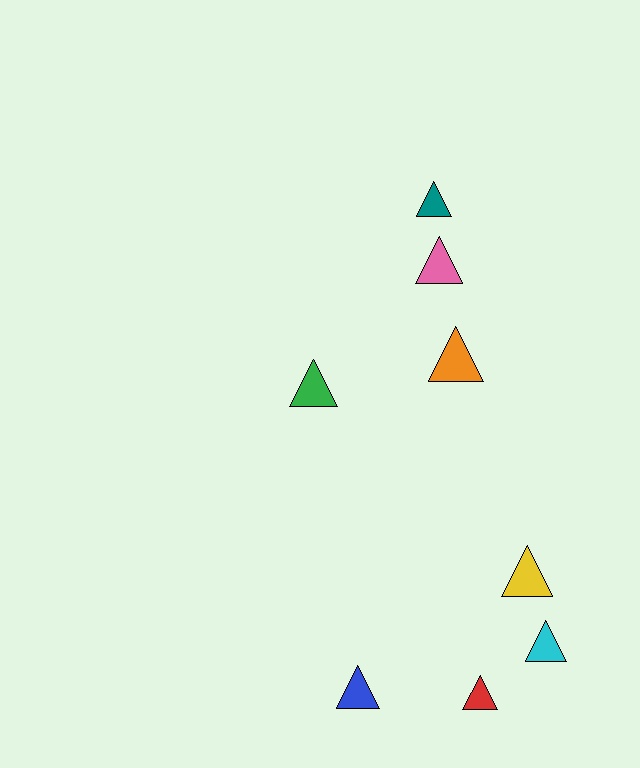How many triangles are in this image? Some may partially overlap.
There are 8 triangles.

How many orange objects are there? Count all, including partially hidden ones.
There is 1 orange object.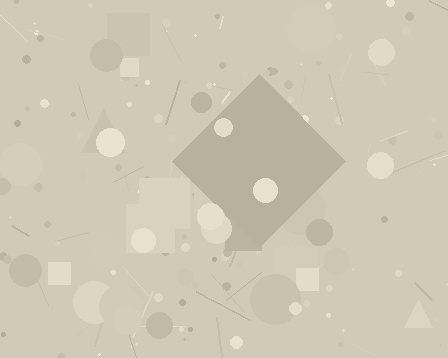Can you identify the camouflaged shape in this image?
The camouflaged shape is a diamond.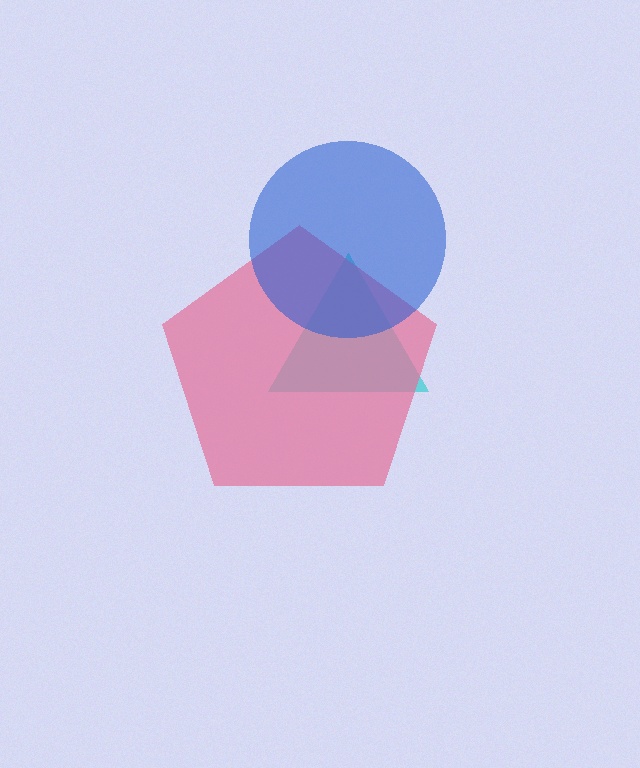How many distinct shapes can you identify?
There are 3 distinct shapes: a cyan triangle, a pink pentagon, a blue circle.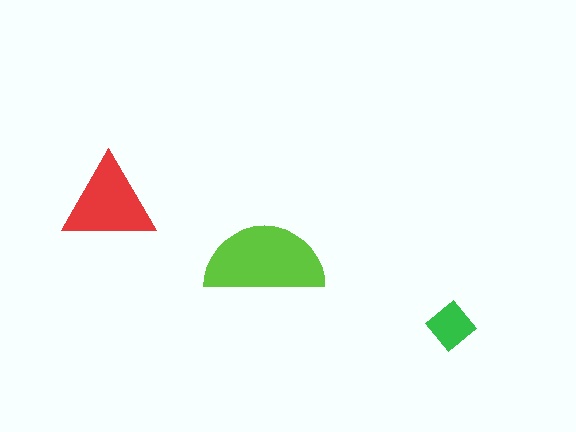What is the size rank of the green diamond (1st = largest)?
3rd.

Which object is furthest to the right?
The green diamond is rightmost.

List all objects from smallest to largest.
The green diamond, the red triangle, the lime semicircle.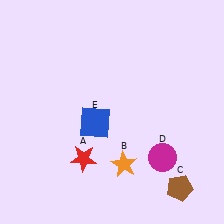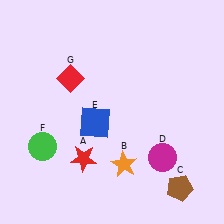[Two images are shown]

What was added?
A green circle (F), a red diamond (G) were added in Image 2.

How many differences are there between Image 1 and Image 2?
There are 2 differences between the two images.